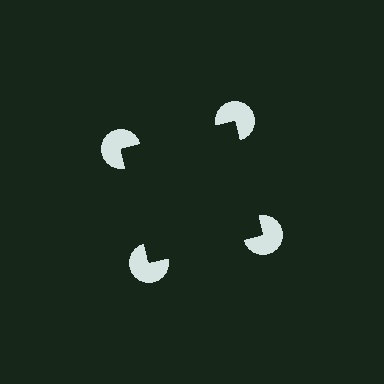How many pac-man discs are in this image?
There are 4 — one at each vertex of the illusory square.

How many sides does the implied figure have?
4 sides.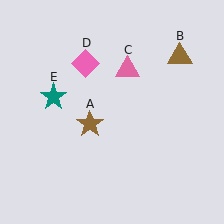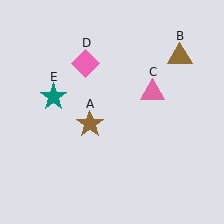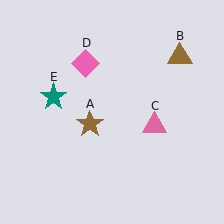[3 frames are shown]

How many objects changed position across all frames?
1 object changed position: pink triangle (object C).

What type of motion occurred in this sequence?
The pink triangle (object C) rotated clockwise around the center of the scene.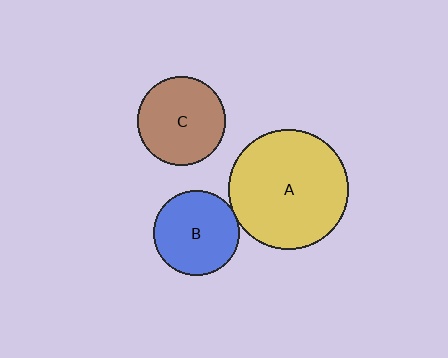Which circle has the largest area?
Circle A (yellow).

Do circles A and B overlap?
Yes.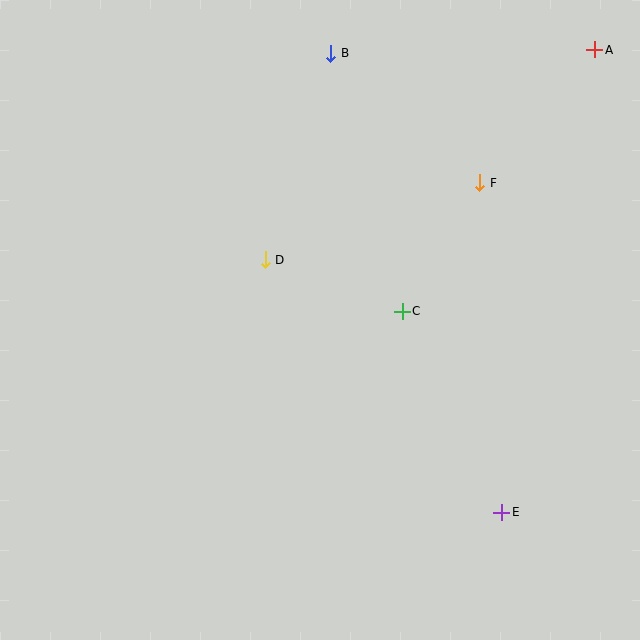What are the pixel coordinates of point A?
Point A is at (595, 50).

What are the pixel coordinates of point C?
Point C is at (402, 311).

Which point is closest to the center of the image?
Point D at (265, 260) is closest to the center.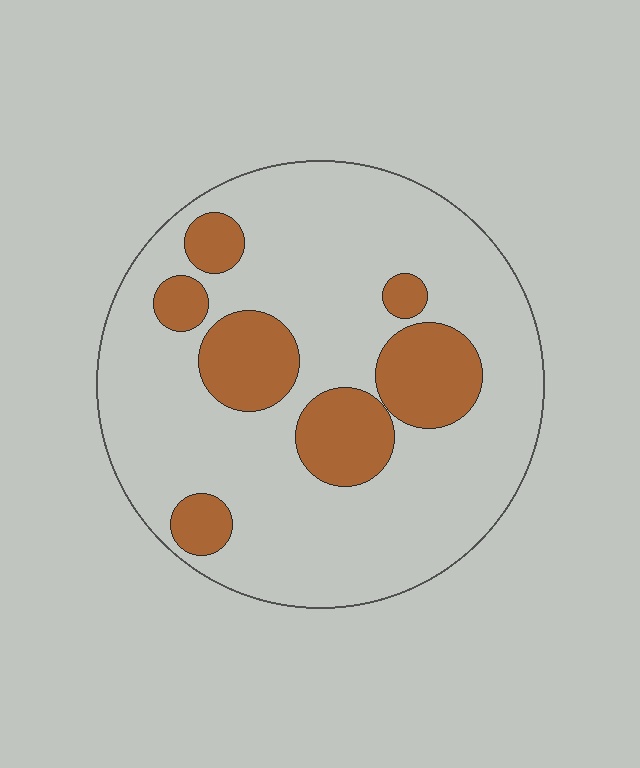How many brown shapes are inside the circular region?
7.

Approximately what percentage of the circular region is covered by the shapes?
Approximately 20%.